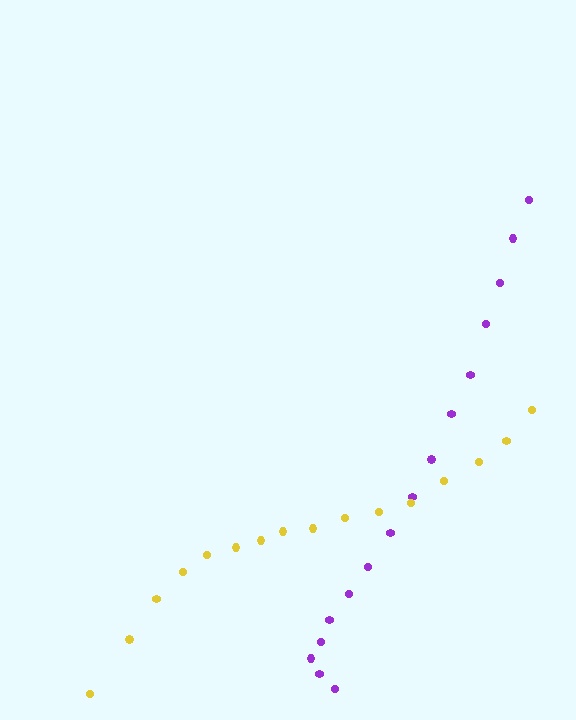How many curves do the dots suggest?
There are 2 distinct paths.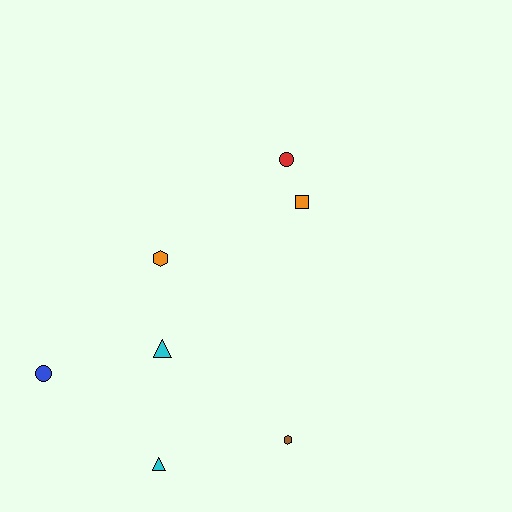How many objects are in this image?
There are 7 objects.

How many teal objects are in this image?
There are no teal objects.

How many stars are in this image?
There are no stars.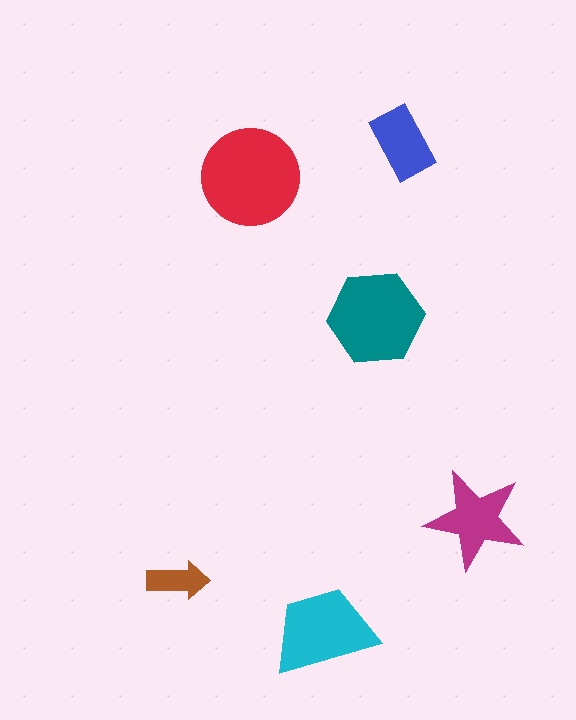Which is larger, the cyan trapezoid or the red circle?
The red circle.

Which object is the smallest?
The brown arrow.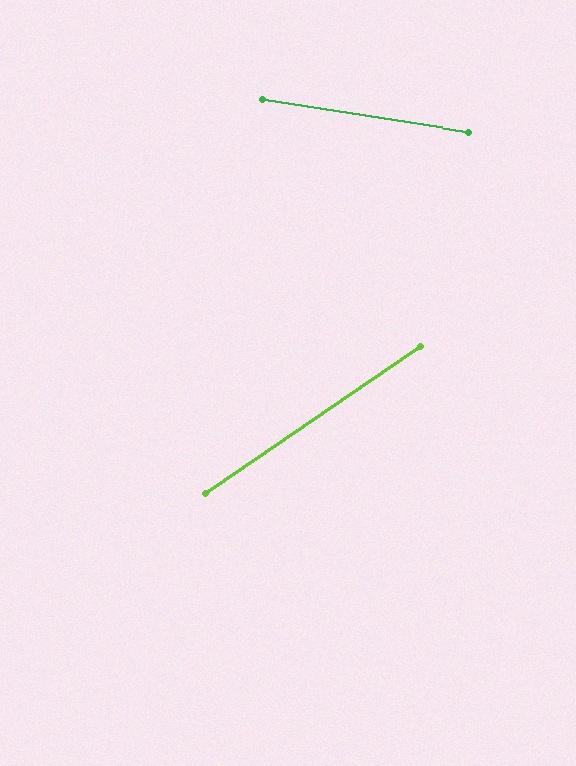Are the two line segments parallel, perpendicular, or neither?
Neither parallel nor perpendicular — they differ by about 43°.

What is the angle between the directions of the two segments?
Approximately 43 degrees.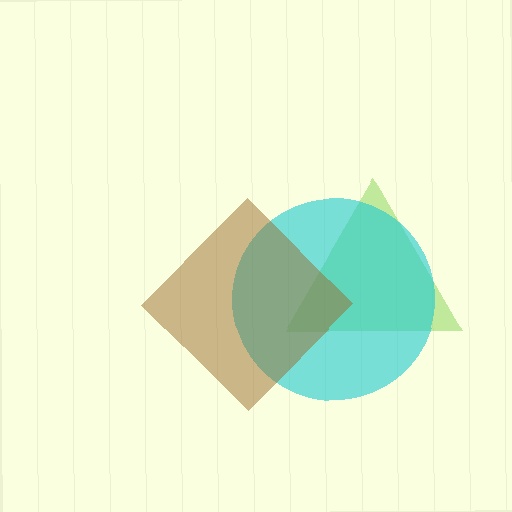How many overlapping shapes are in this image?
There are 3 overlapping shapes in the image.